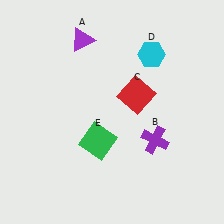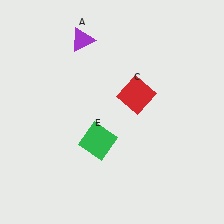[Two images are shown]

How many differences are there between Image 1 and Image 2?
There are 2 differences between the two images.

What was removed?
The purple cross (B), the cyan hexagon (D) were removed in Image 2.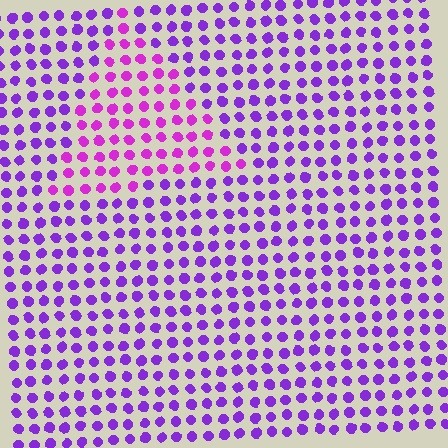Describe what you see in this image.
The image is filled with small purple elements in a uniform arrangement. A triangle-shaped region is visible where the elements are tinted to a slightly different hue, forming a subtle color boundary.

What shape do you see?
I see a triangle.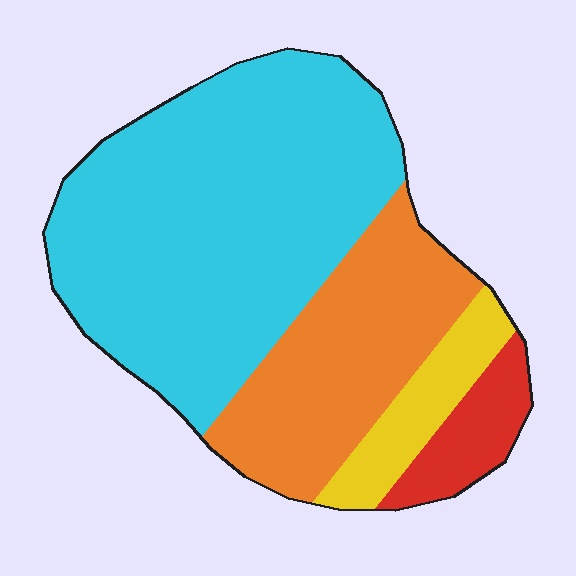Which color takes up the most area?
Cyan, at roughly 55%.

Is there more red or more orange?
Orange.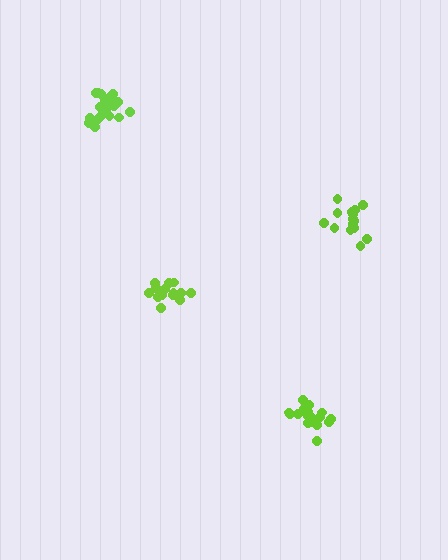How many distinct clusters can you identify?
There are 4 distinct clusters.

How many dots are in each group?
Group 1: 15 dots, Group 2: 16 dots, Group 3: 21 dots, Group 4: 17 dots (69 total).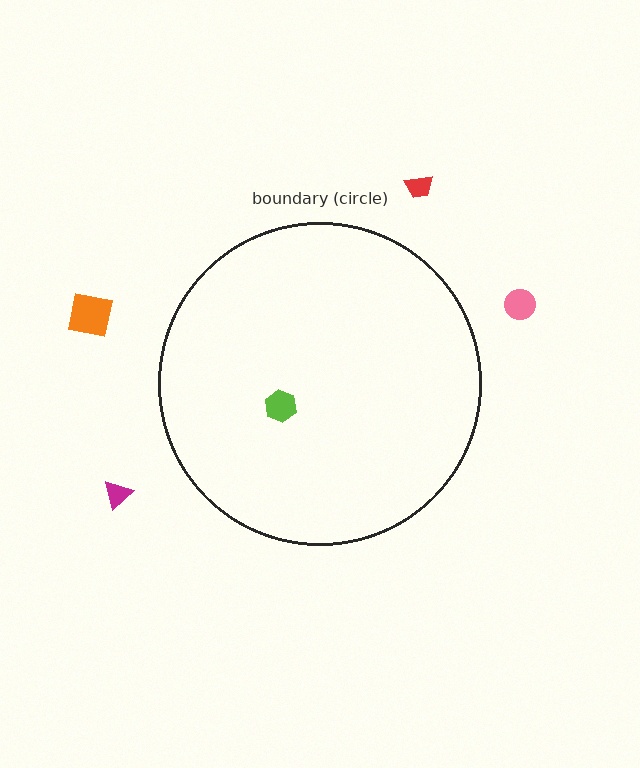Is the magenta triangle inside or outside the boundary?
Outside.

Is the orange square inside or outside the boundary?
Outside.